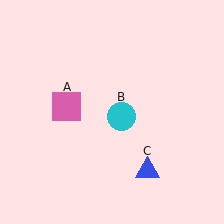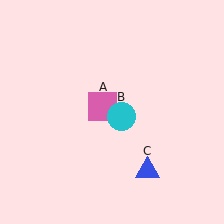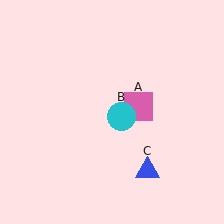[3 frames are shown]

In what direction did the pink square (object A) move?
The pink square (object A) moved right.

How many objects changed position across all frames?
1 object changed position: pink square (object A).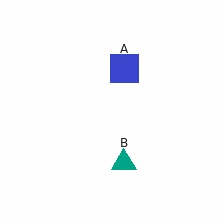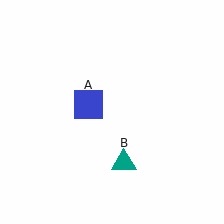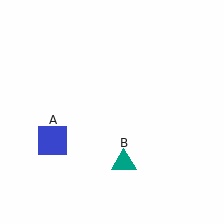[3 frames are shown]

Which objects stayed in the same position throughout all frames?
Teal triangle (object B) remained stationary.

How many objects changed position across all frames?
1 object changed position: blue square (object A).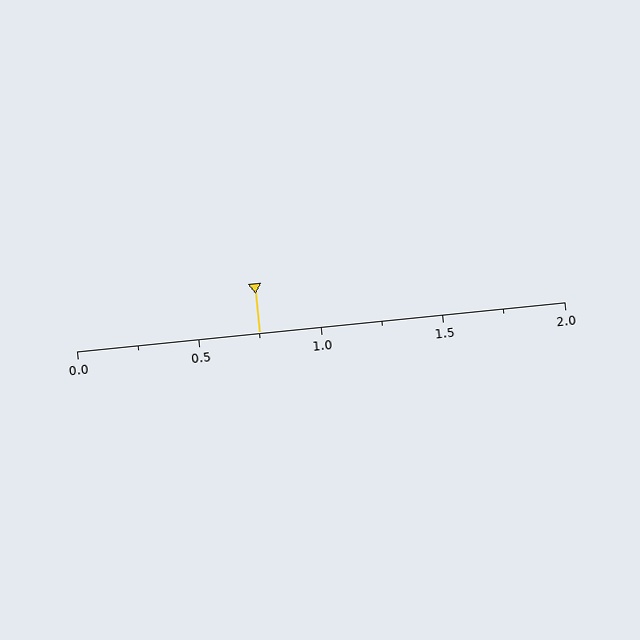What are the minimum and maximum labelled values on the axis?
The axis runs from 0.0 to 2.0.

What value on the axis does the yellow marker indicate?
The marker indicates approximately 0.75.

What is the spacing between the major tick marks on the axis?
The major ticks are spaced 0.5 apart.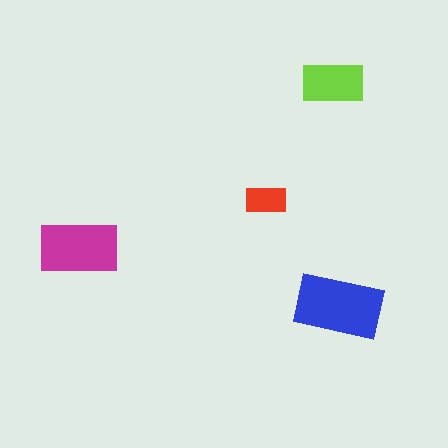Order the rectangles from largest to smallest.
the blue one, the magenta one, the lime one, the red one.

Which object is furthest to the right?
The blue rectangle is rightmost.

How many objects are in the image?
There are 4 objects in the image.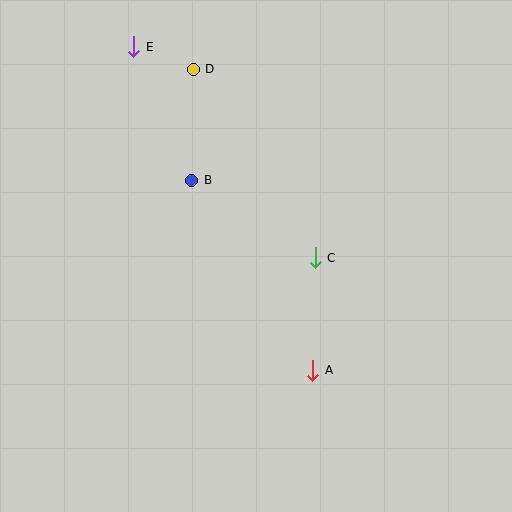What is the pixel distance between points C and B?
The distance between C and B is 146 pixels.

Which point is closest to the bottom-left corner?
Point A is closest to the bottom-left corner.